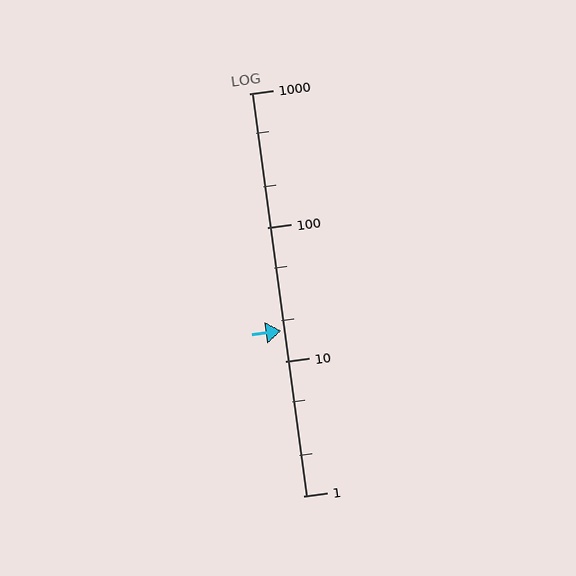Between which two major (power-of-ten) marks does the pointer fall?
The pointer is between 10 and 100.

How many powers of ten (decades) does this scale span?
The scale spans 3 decades, from 1 to 1000.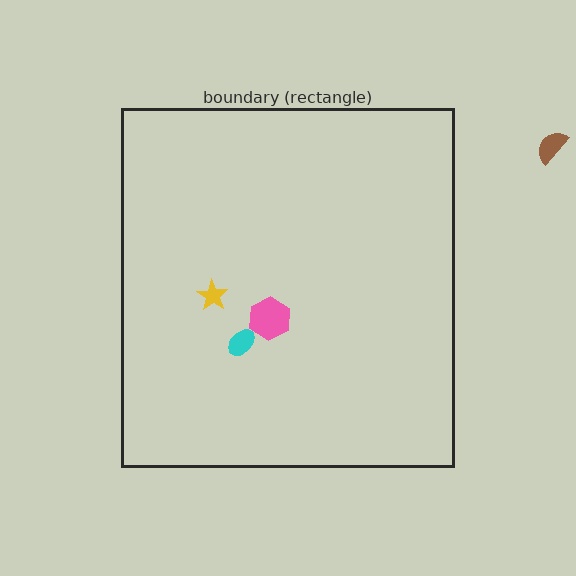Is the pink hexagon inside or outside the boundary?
Inside.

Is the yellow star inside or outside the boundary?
Inside.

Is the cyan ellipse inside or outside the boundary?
Inside.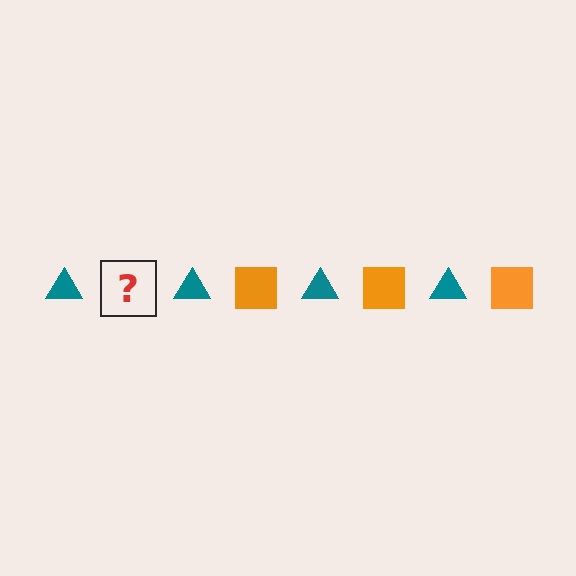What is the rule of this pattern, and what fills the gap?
The rule is that the pattern alternates between teal triangle and orange square. The gap should be filled with an orange square.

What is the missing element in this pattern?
The missing element is an orange square.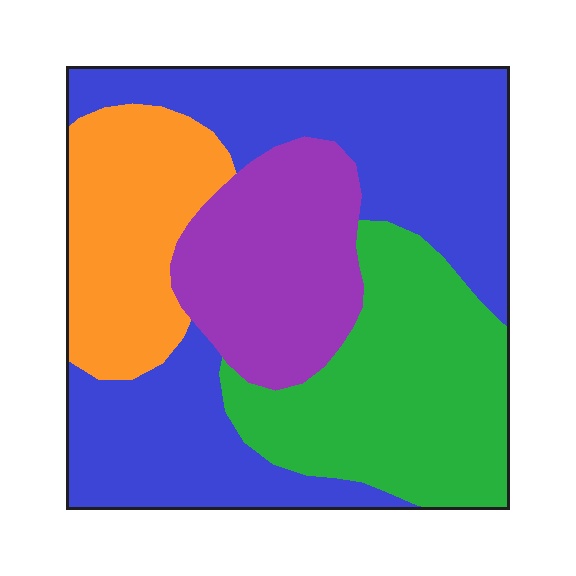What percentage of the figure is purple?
Purple takes up about one sixth (1/6) of the figure.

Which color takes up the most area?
Blue, at roughly 40%.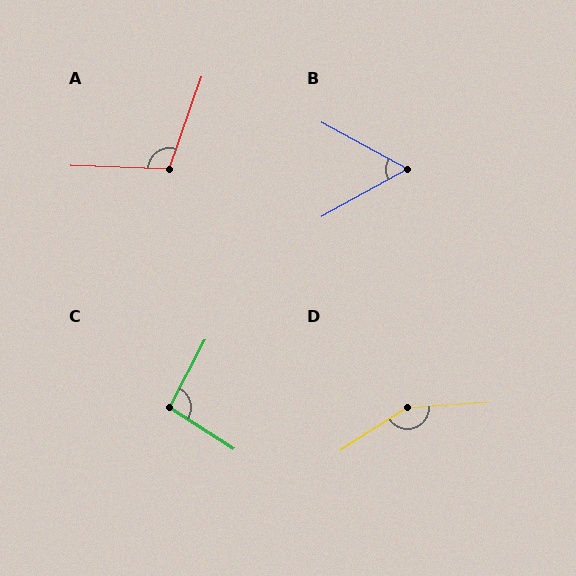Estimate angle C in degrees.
Approximately 95 degrees.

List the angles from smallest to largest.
B (58°), C (95°), A (108°), D (151°).